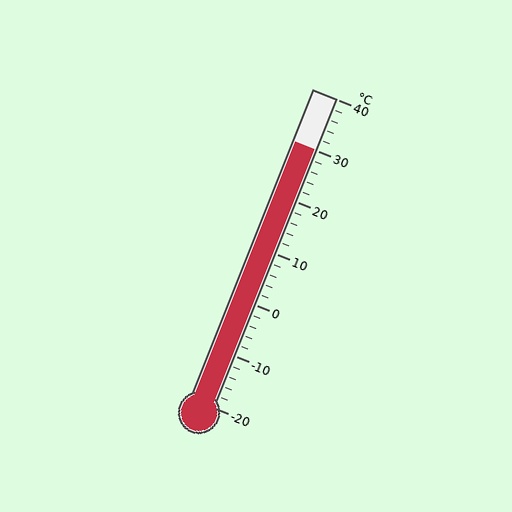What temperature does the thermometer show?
The thermometer shows approximately 30°C.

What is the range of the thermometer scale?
The thermometer scale ranges from -20°C to 40°C.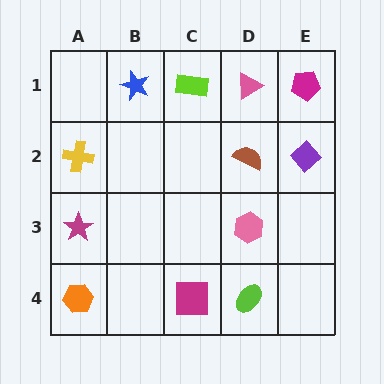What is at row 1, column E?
A magenta pentagon.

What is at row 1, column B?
A blue star.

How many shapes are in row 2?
3 shapes.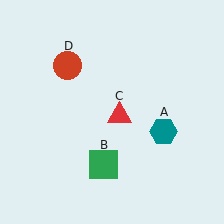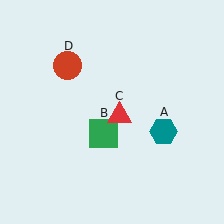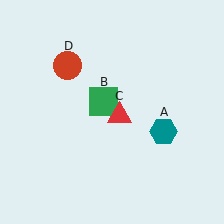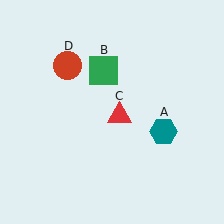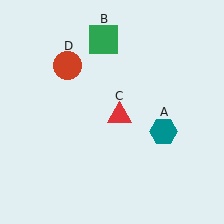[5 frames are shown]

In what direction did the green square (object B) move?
The green square (object B) moved up.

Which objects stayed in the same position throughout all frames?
Teal hexagon (object A) and red triangle (object C) and red circle (object D) remained stationary.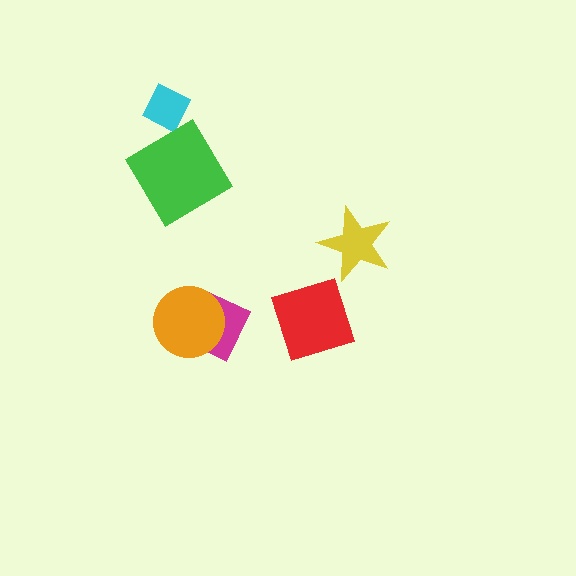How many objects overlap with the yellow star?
0 objects overlap with the yellow star.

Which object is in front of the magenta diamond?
The orange circle is in front of the magenta diamond.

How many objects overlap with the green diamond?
0 objects overlap with the green diamond.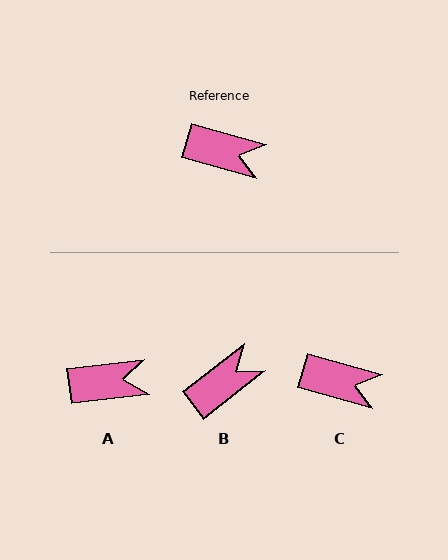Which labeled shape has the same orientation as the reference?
C.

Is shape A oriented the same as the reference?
No, it is off by about 23 degrees.